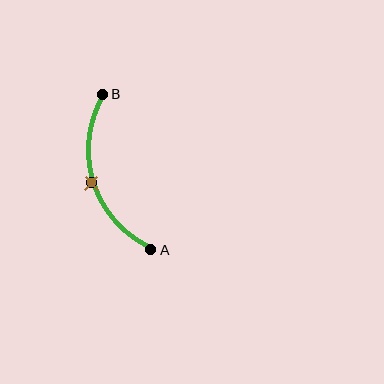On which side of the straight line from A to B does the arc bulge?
The arc bulges to the left of the straight line connecting A and B.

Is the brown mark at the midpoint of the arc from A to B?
Yes. The brown mark lies on the arc at equal arc-length from both A and B — it is the arc midpoint.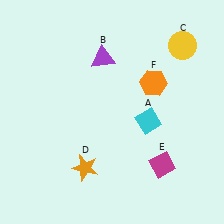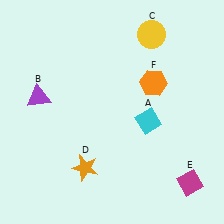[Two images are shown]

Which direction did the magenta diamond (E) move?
The magenta diamond (E) moved right.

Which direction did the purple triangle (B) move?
The purple triangle (B) moved left.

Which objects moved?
The objects that moved are: the purple triangle (B), the yellow circle (C), the magenta diamond (E).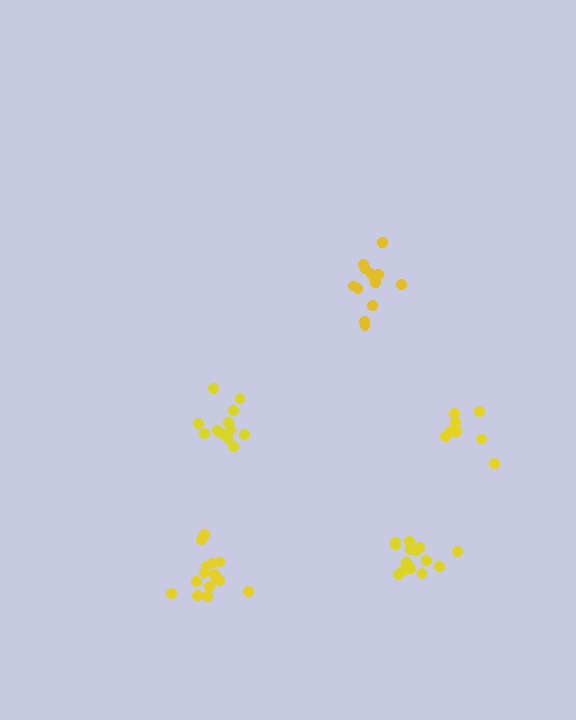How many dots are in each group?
Group 1: 14 dots, Group 2: 15 dots, Group 3: 9 dots, Group 4: 14 dots, Group 5: 12 dots (64 total).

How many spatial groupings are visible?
There are 5 spatial groupings.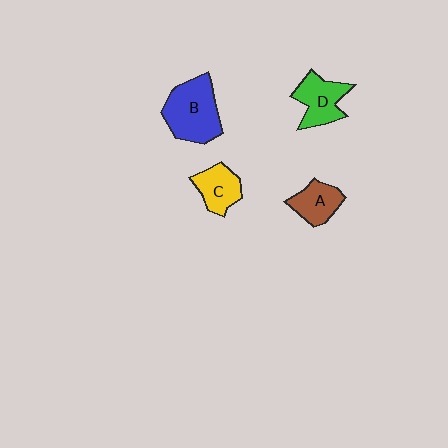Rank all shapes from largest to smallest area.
From largest to smallest: B (blue), D (green), C (yellow), A (brown).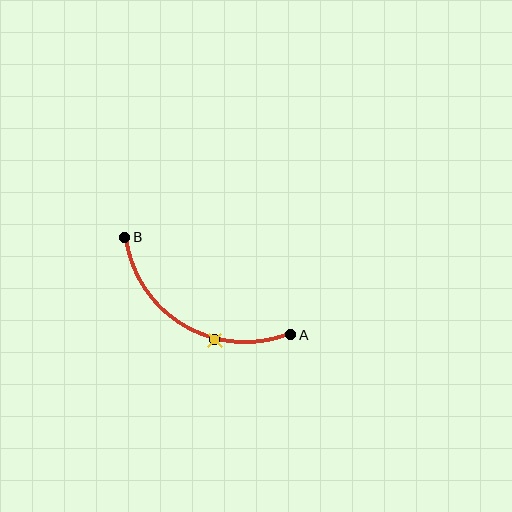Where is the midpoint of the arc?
The arc midpoint is the point on the curve farthest from the straight line joining A and B. It sits below that line.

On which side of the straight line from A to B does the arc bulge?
The arc bulges below the straight line connecting A and B.